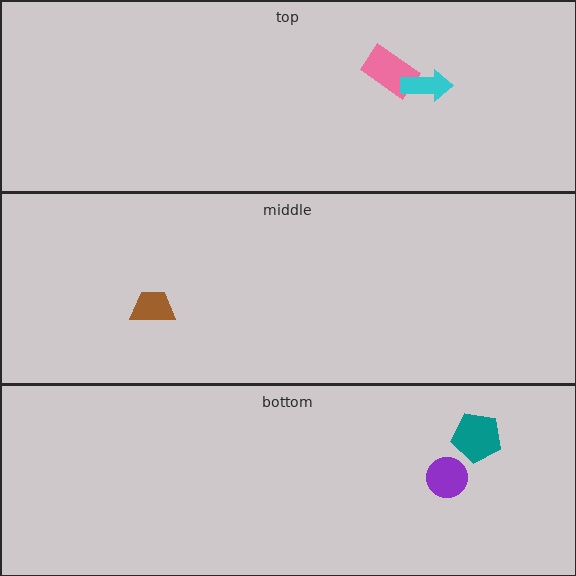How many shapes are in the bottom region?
2.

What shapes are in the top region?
The pink rectangle, the cyan arrow.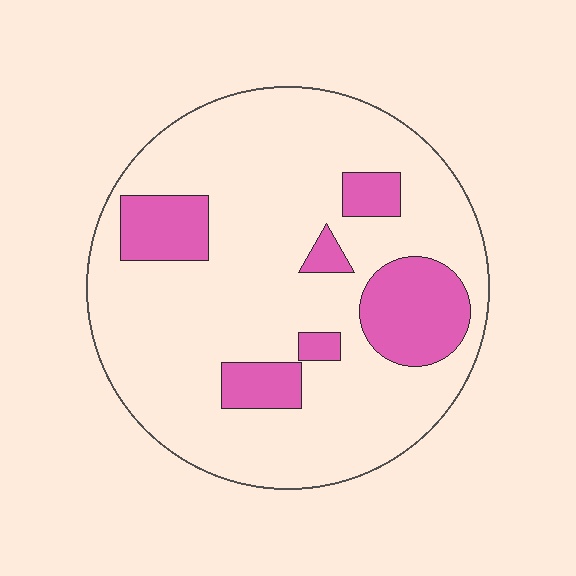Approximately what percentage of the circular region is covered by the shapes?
Approximately 20%.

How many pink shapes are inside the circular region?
6.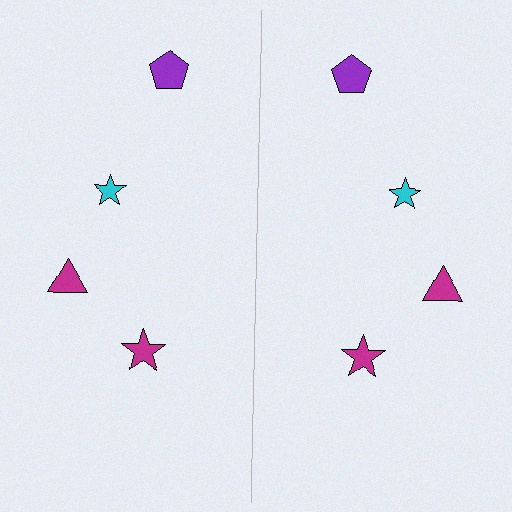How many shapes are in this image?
There are 8 shapes in this image.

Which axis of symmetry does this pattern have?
The pattern has a vertical axis of symmetry running through the center of the image.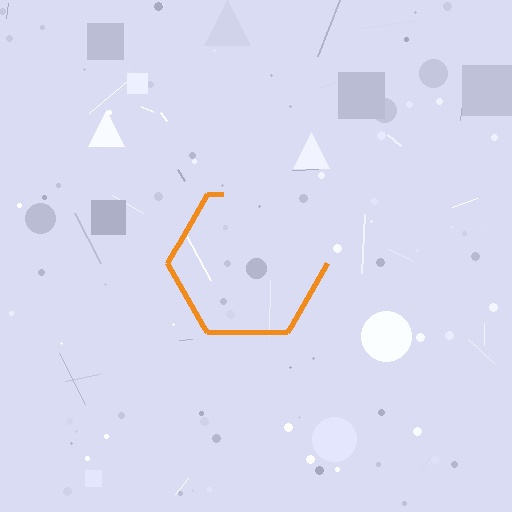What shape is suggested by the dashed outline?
The dashed outline suggests a hexagon.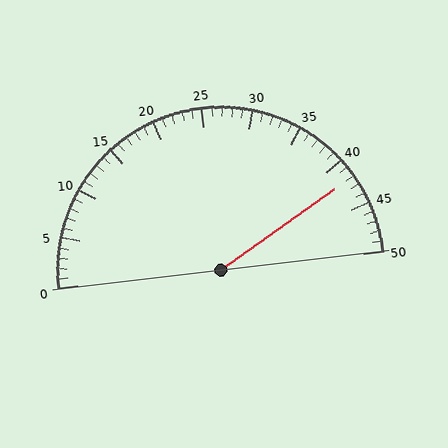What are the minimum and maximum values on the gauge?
The gauge ranges from 0 to 50.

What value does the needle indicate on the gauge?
The needle indicates approximately 42.